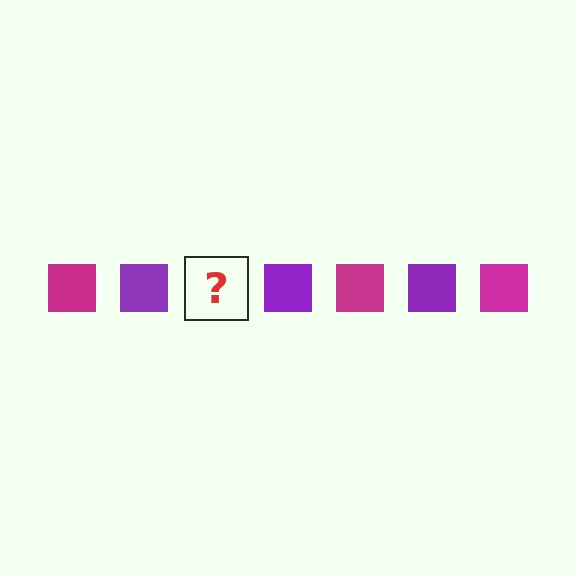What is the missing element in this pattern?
The missing element is a magenta square.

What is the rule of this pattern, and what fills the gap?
The rule is that the pattern cycles through magenta, purple squares. The gap should be filled with a magenta square.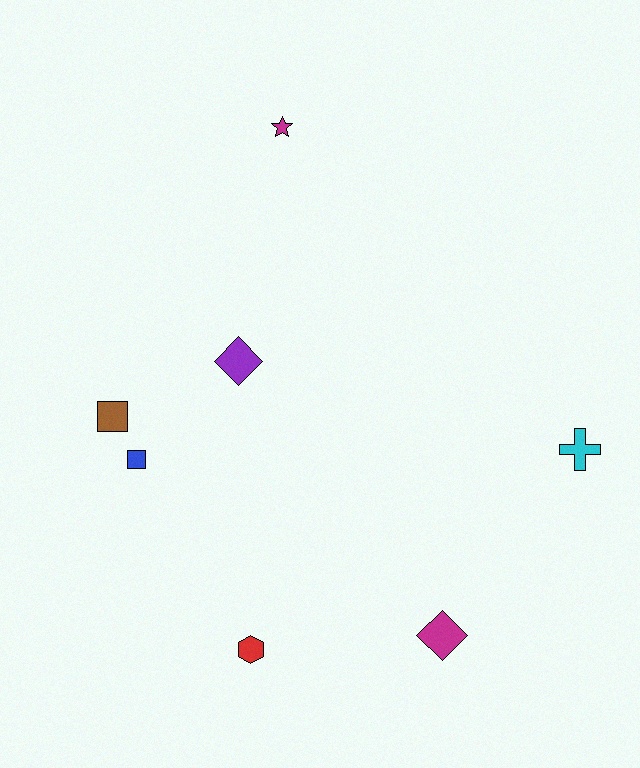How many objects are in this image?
There are 7 objects.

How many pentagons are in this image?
There are no pentagons.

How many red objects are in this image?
There is 1 red object.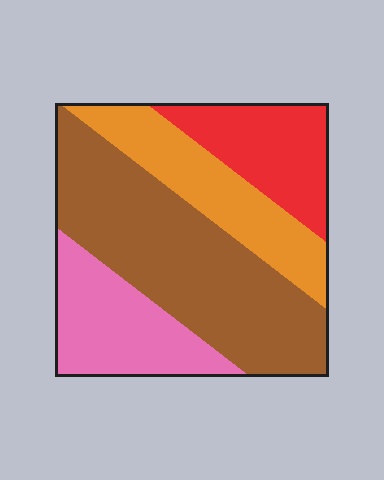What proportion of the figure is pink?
Pink takes up about one fifth (1/5) of the figure.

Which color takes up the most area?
Brown, at roughly 45%.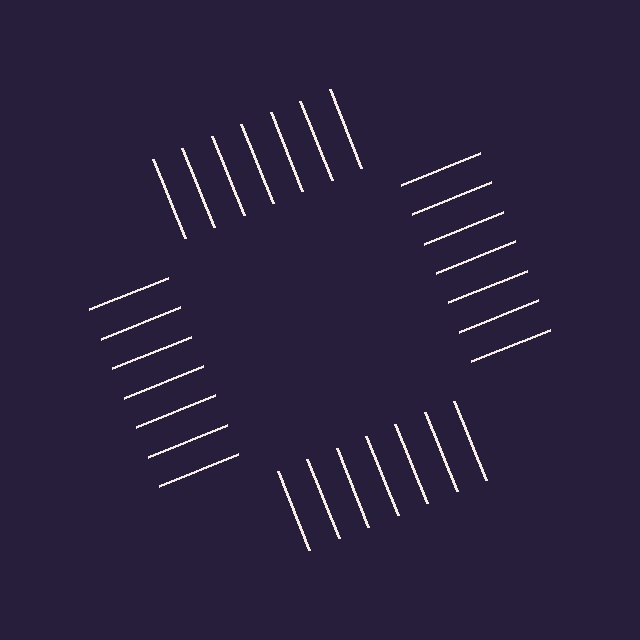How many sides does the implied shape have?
4 sides — the line-ends trace a square.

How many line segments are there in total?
28 — 7 along each of the 4 edges.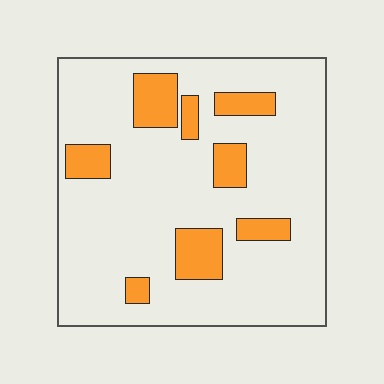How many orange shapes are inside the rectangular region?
8.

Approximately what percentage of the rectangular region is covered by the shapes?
Approximately 15%.